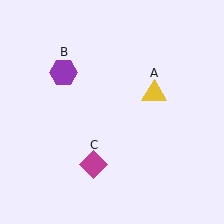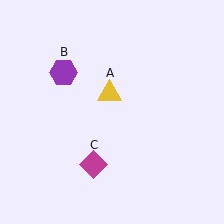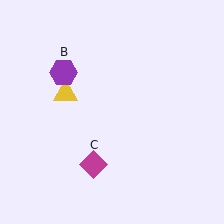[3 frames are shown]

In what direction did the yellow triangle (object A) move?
The yellow triangle (object A) moved left.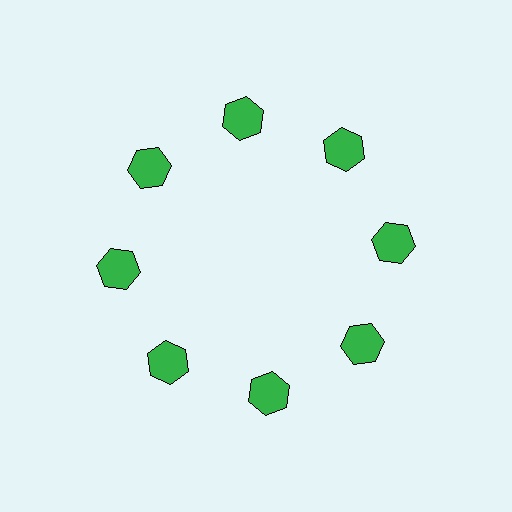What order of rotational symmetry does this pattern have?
This pattern has 8-fold rotational symmetry.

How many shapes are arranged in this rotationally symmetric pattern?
There are 8 shapes, arranged in 8 groups of 1.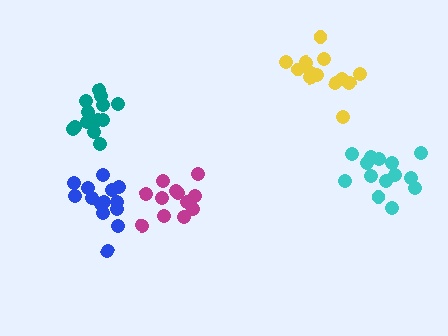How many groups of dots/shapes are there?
There are 5 groups.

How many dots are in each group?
Group 1: 12 dots, Group 2: 14 dots, Group 3: 14 dots, Group 4: 14 dots, Group 5: 13 dots (67 total).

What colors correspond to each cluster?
The clusters are colored: magenta, cyan, teal, blue, yellow.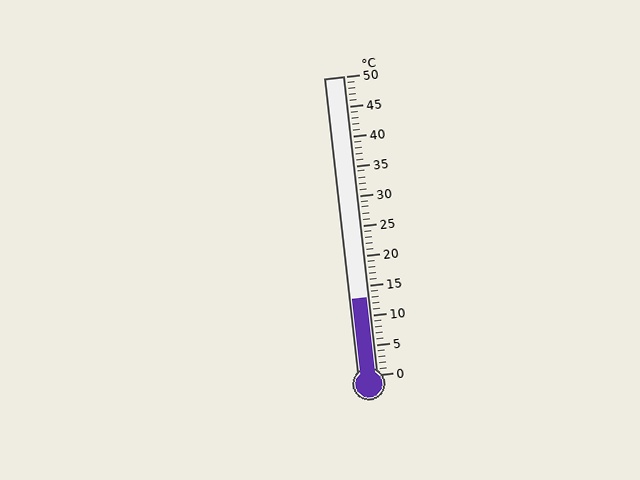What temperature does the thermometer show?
The thermometer shows approximately 13°C.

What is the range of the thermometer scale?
The thermometer scale ranges from 0°C to 50°C.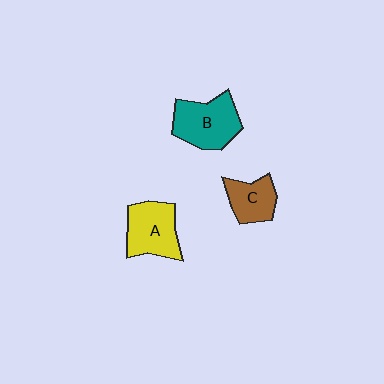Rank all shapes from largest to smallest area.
From largest to smallest: B (teal), A (yellow), C (brown).